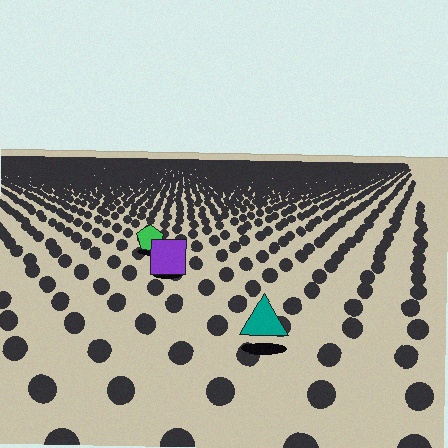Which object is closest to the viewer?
The teal triangle is closest. The texture marks near it are larger and more spread out.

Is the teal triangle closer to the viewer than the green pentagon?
Yes. The teal triangle is closer — you can tell from the texture gradient: the ground texture is coarser near it.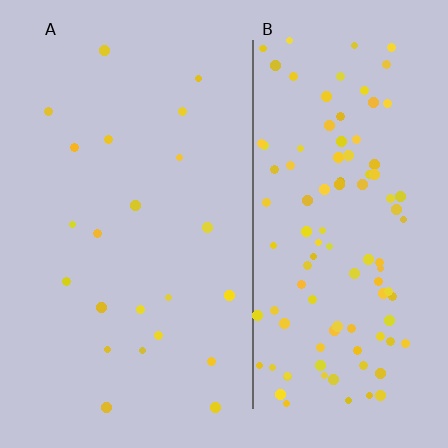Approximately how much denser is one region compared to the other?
Approximately 5.0× — region B over region A.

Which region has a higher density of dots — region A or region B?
B (the right).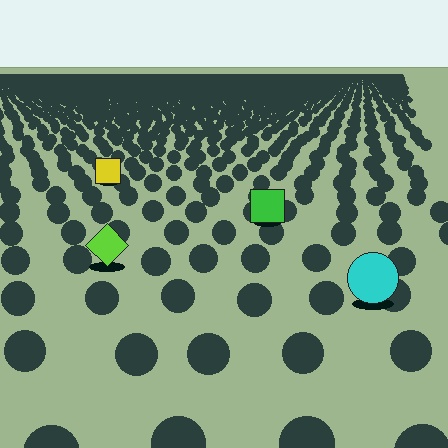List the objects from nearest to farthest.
From nearest to farthest: the cyan circle, the lime diamond, the green square, the yellow square.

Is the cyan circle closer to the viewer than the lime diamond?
Yes. The cyan circle is closer — you can tell from the texture gradient: the ground texture is coarser near it.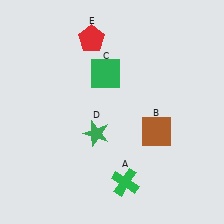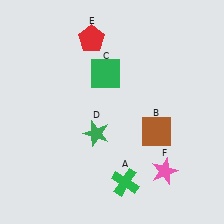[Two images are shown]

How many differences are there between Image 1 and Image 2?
There is 1 difference between the two images.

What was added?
A pink star (F) was added in Image 2.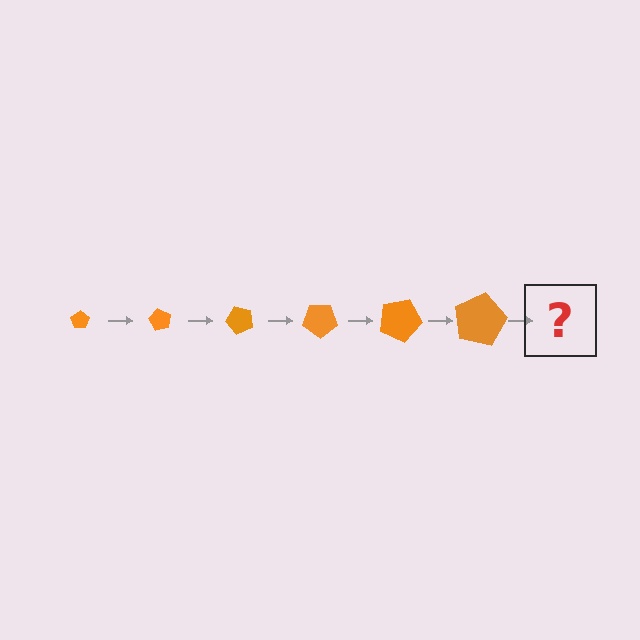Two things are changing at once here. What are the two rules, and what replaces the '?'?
The two rules are that the pentagon grows larger each step and it rotates 60 degrees each step. The '?' should be a pentagon, larger than the previous one and rotated 360 degrees from the start.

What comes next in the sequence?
The next element should be a pentagon, larger than the previous one and rotated 360 degrees from the start.